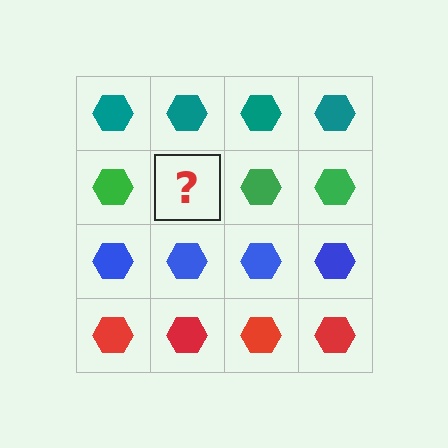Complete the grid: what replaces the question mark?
The question mark should be replaced with a green hexagon.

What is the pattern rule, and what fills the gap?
The rule is that each row has a consistent color. The gap should be filled with a green hexagon.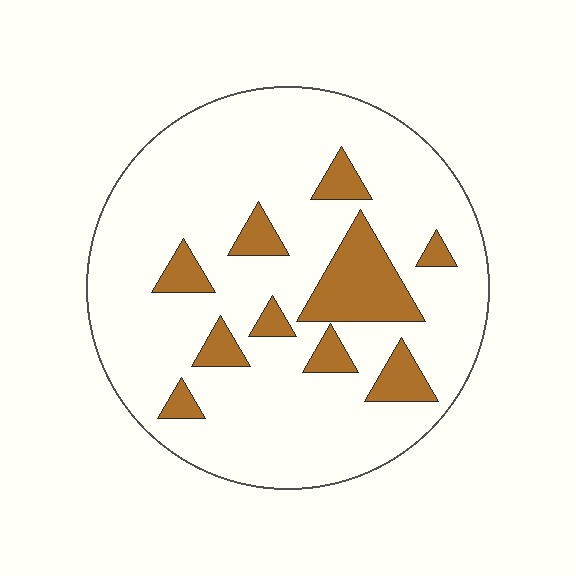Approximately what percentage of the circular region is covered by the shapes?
Approximately 15%.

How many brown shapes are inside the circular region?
10.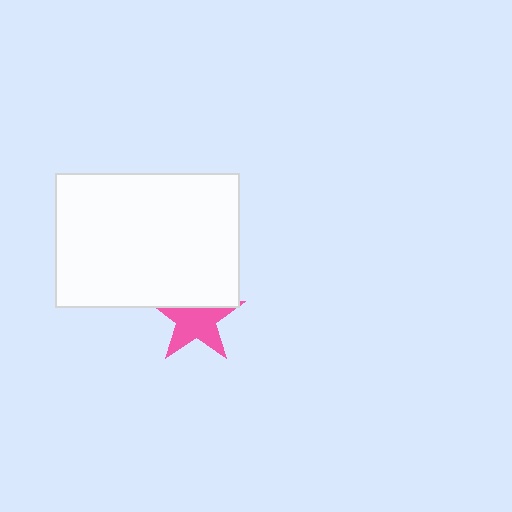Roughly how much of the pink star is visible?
Most of it is visible (roughly 68%).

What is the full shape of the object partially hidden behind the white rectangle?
The partially hidden object is a pink star.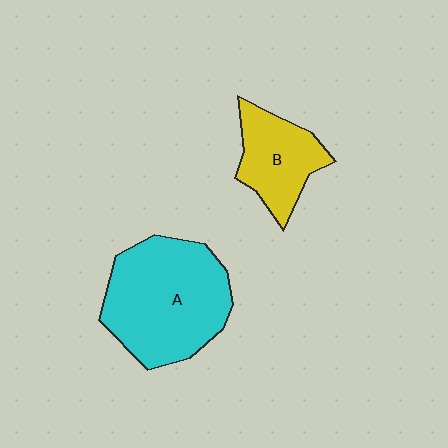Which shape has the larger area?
Shape A (cyan).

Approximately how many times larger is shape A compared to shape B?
Approximately 1.9 times.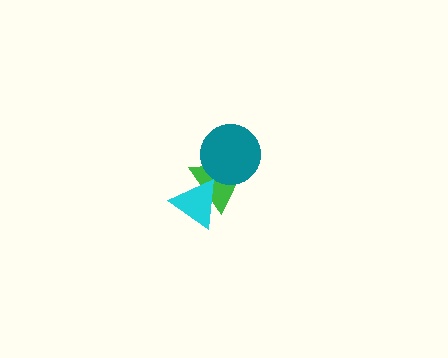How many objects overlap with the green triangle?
2 objects overlap with the green triangle.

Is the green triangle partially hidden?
Yes, it is partially covered by another shape.